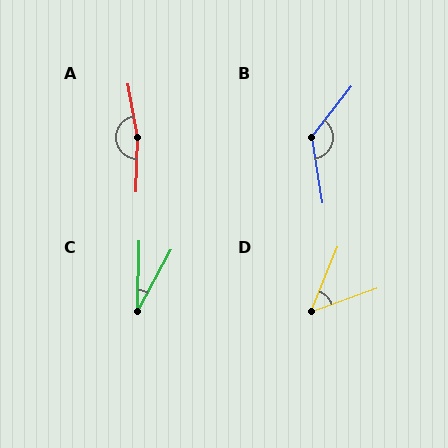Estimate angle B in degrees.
Approximately 132 degrees.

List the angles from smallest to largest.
C (27°), D (48°), B (132°), A (169°).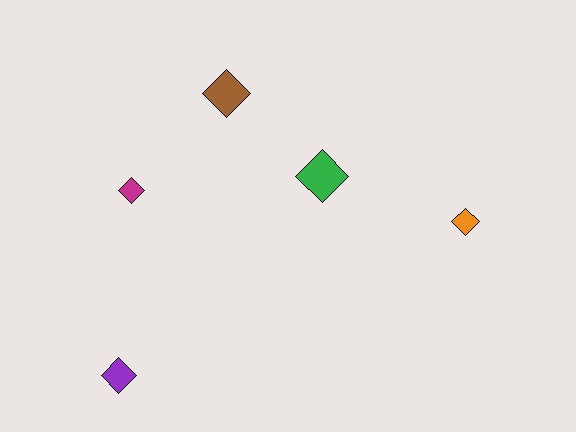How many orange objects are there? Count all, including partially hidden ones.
There is 1 orange object.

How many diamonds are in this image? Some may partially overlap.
There are 5 diamonds.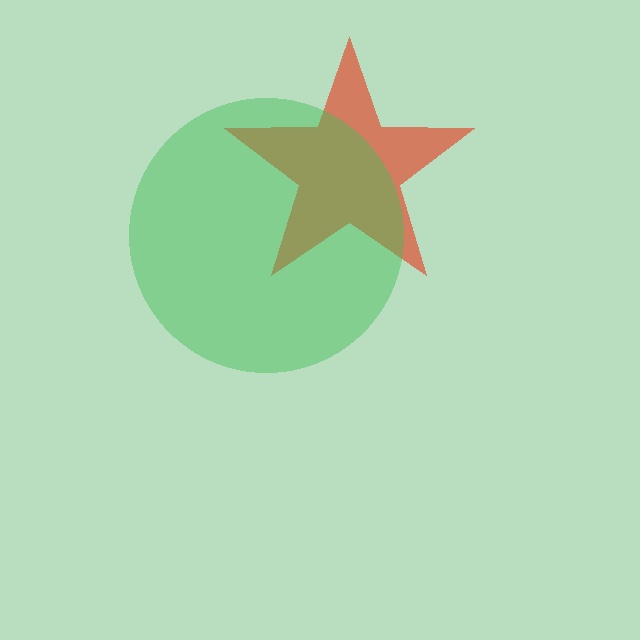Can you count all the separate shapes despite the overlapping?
Yes, there are 2 separate shapes.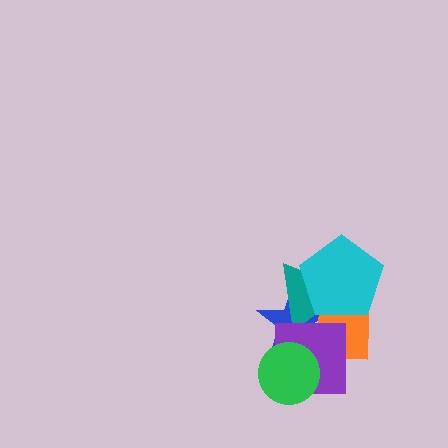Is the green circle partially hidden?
No, no other shape covers it.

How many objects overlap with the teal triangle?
4 objects overlap with the teal triangle.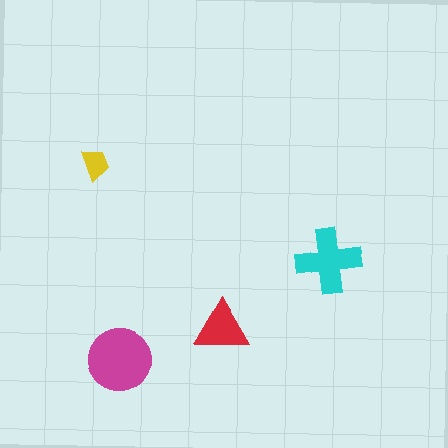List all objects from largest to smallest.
The magenta circle, the cyan cross, the red triangle, the yellow trapezoid.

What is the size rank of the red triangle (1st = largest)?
3rd.